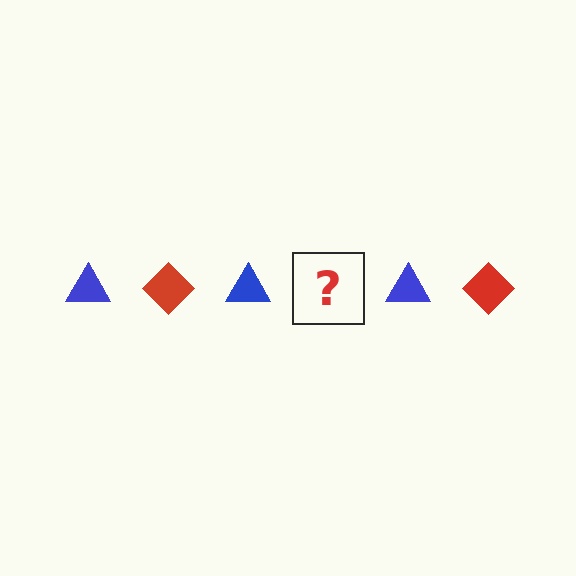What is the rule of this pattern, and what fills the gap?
The rule is that the pattern alternates between blue triangle and red diamond. The gap should be filled with a red diamond.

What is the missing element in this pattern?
The missing element is a red diamond.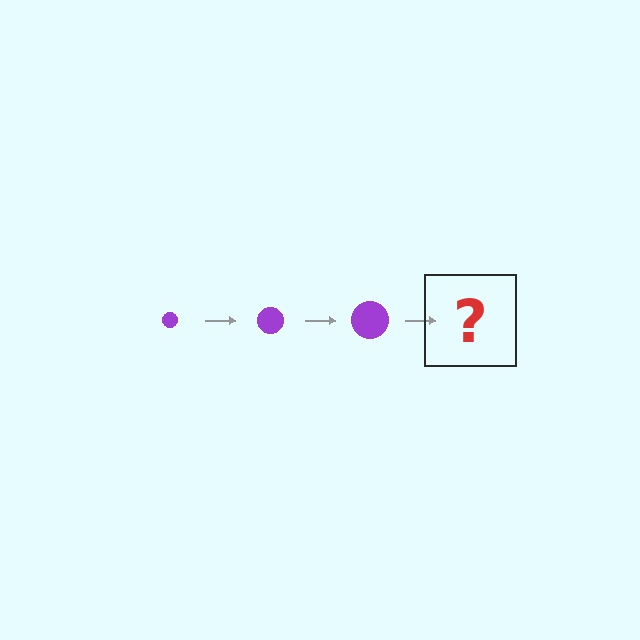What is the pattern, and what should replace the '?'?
The pattern is that the circle gets progressively larger each step. The '?' should be a purple circle, larger than the previous one.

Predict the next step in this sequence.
The next step is a purple circle, larger than the previous one.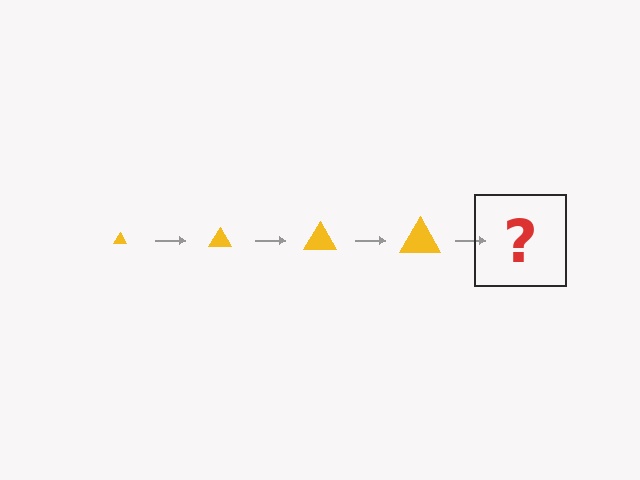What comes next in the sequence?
The next element should be a yellow triangle, larger than the previous one.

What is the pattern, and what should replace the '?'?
The pattern is that the triangle gets progressively larger each step. The '?' should be a yellow triangle, larger than the previous one.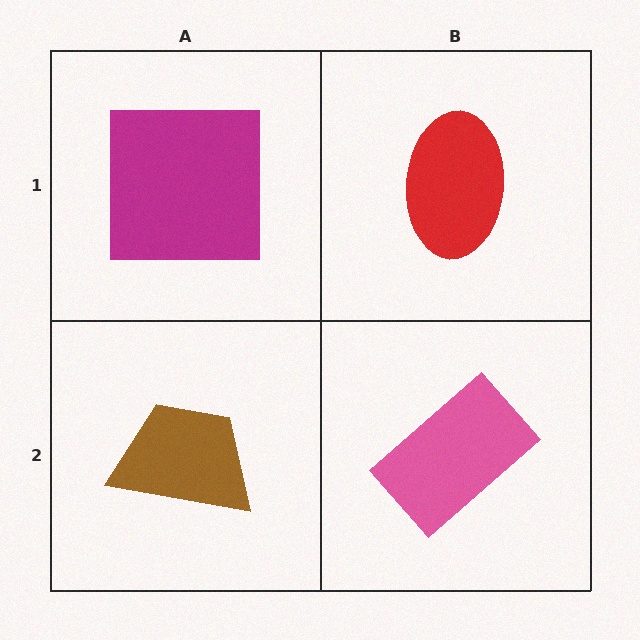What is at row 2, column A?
A brown trapezoid.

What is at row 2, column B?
A pink rectangle.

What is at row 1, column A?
A magenta square.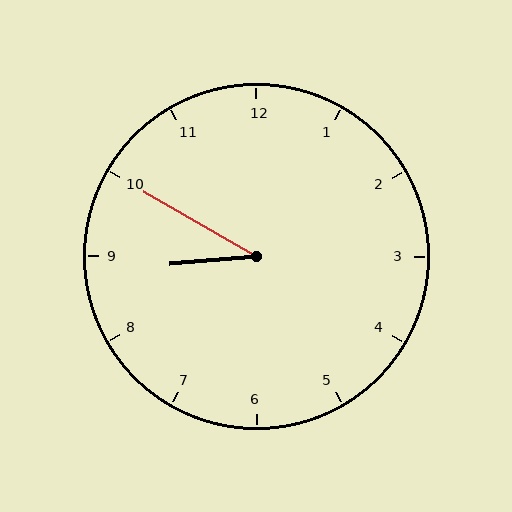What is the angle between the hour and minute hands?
Approximately 35 degrees.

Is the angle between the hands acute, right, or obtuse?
It is acute.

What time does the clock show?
8:50.